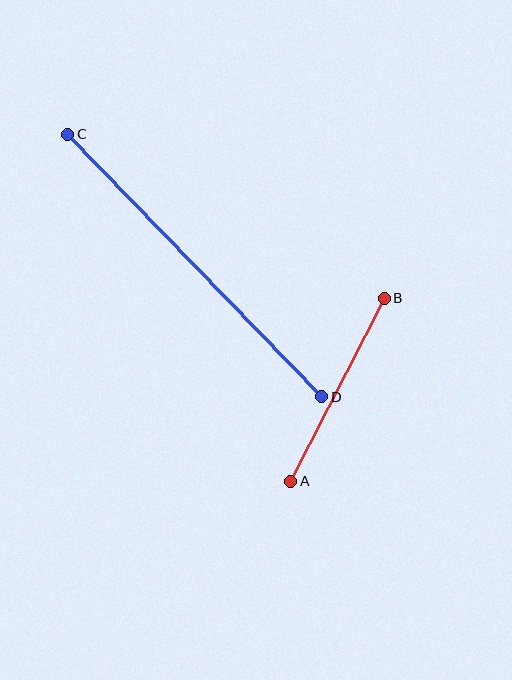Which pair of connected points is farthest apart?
Points C and D are farthest apart.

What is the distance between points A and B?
The distance is approximately 205 pixels.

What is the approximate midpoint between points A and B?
The midpoint is at approximately (338, 390) pixels.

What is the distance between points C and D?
The distance is approximately 365 pixels.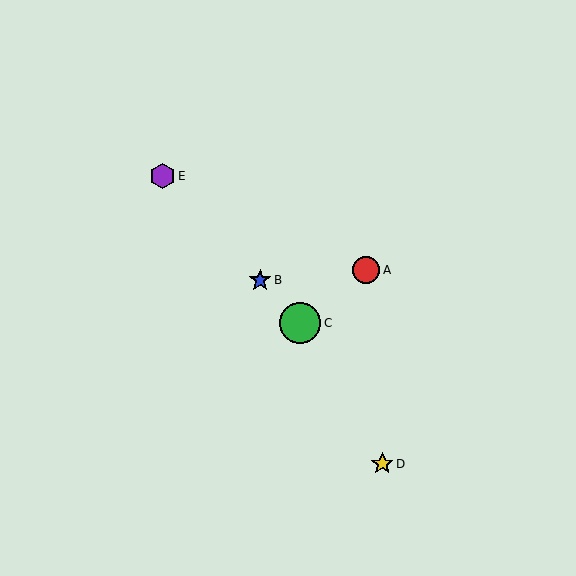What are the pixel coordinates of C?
Object C is at (300, 323).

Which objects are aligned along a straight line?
Objects B, C, E are aligned along a straight line.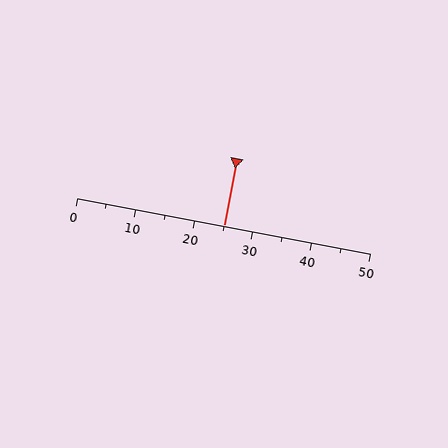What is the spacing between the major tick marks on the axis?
The major ticks are spaced 10 apart.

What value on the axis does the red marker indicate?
The marker indicates approximately 25.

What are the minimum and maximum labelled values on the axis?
The axis runs from 0 to 50.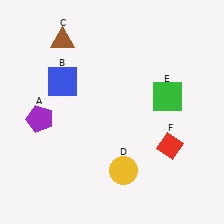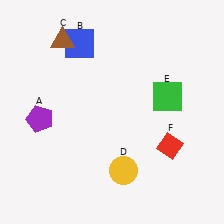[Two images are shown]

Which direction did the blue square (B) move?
The blue square (B) moved up.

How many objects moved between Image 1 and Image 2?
1 object moved between the two images.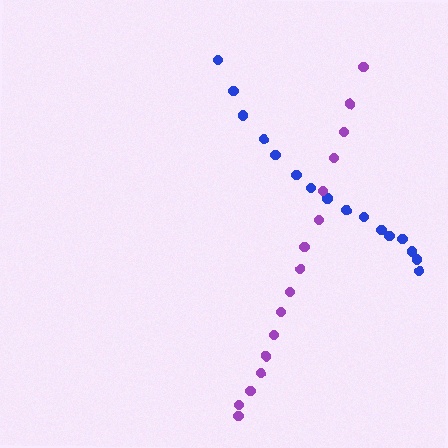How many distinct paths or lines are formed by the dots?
There are 2 distinct paths.